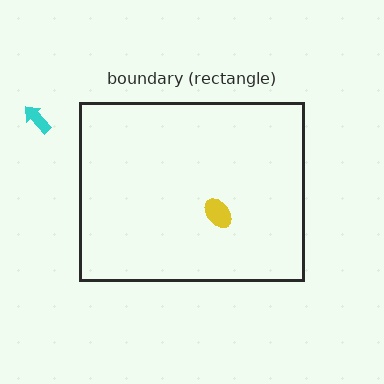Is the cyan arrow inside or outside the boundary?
Outside.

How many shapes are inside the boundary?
1 inside, 1 outside.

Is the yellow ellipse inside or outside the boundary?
Inside.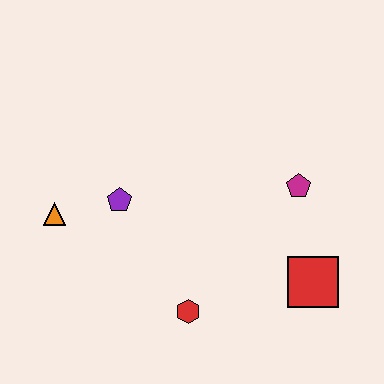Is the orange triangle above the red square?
Yes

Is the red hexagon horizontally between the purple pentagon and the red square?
Yes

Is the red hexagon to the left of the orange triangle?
No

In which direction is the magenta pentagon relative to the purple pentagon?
The magenta pentagon is to the right of the purple pentagon.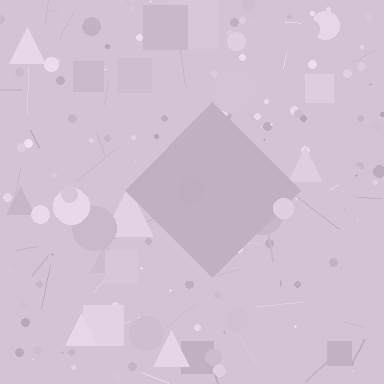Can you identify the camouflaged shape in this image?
The camouflaged shape is a diamond.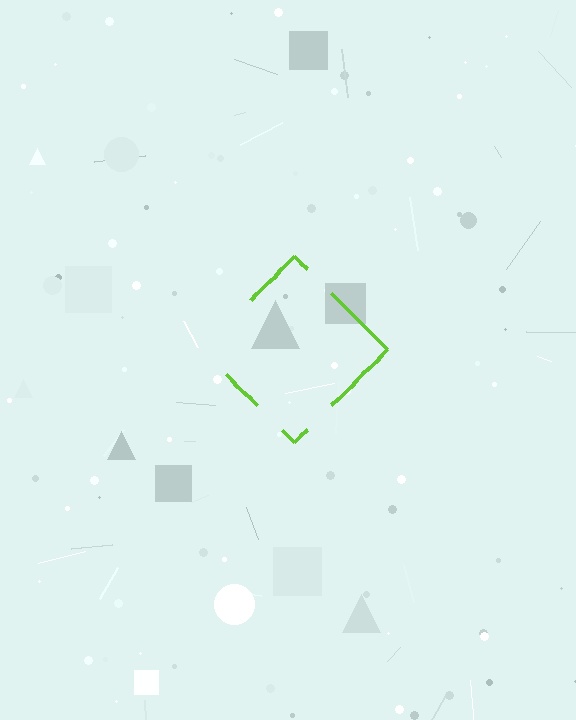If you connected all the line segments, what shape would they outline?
They would outline a diamond.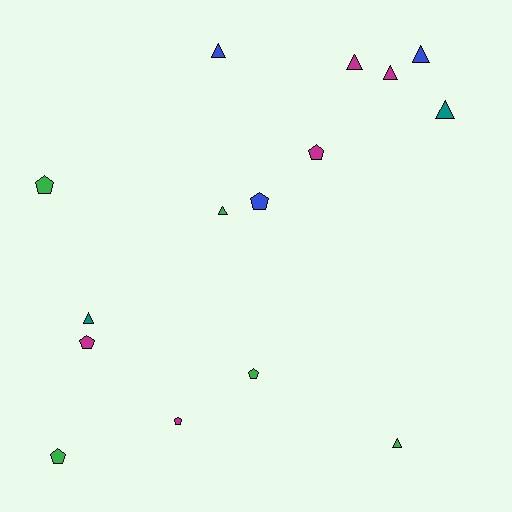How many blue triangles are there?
There are 2 blue triangles.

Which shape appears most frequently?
Triangle, with 8 objects.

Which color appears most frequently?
Green, with 5 objects.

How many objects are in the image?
There are 15 objects.